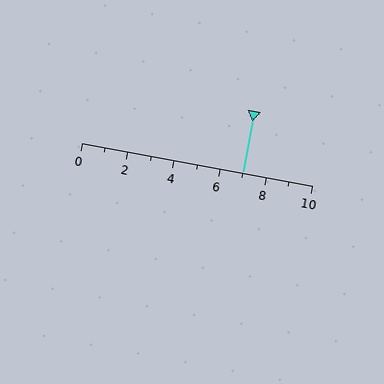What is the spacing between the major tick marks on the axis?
The major ticks are spaced 2 apart.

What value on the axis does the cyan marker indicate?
The marker indicates approximately 7.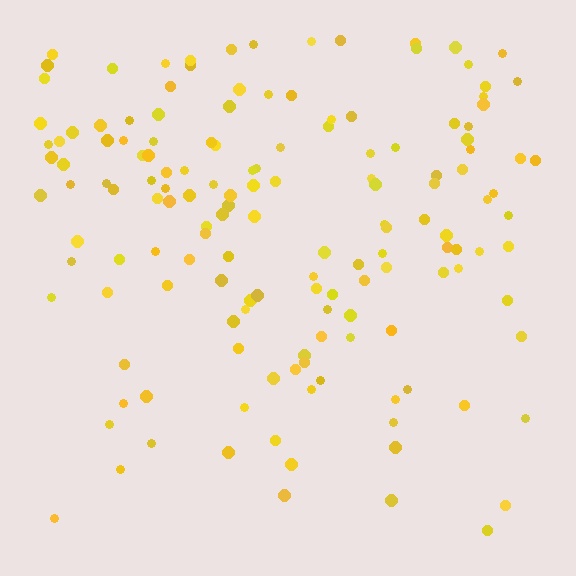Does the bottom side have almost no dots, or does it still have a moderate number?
Still a moderate number, just noticeably fewer than the top.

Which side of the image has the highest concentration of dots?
The top.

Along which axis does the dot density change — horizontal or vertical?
Vertical.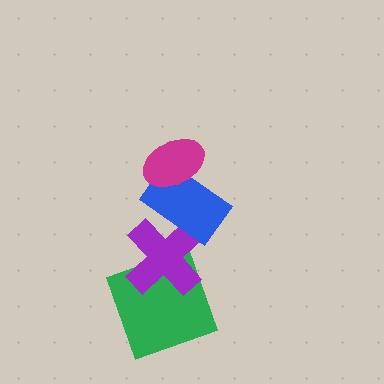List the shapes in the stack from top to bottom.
From top to bottom: the magenta ellipse, the blue rectangle, the purple cross, the green square.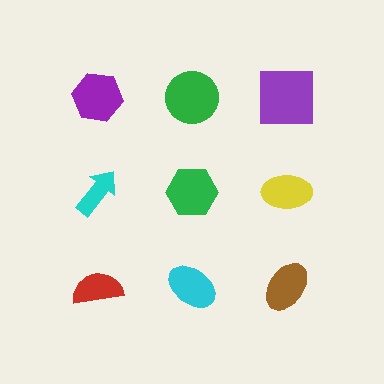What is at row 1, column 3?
A purple square.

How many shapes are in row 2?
3 shapes.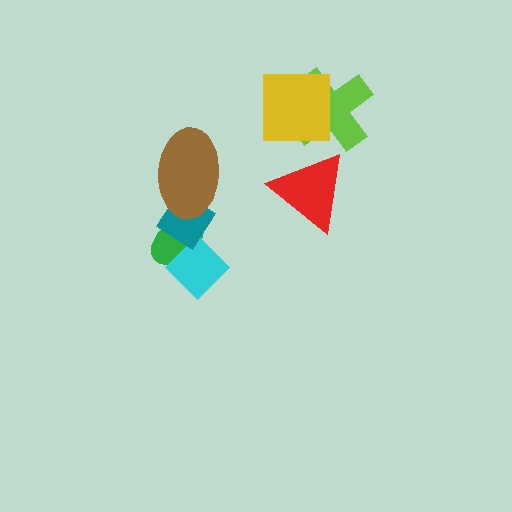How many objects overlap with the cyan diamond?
2 objects overlap with the cyan diamond.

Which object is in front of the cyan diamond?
The teal diamond is in front of the cyan diamond.